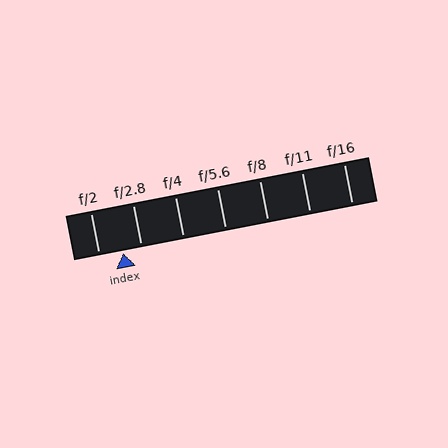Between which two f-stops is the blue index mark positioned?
The index mark is between f/2 and f/2.8.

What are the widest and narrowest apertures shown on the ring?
The widest aperture shown is f/2 and the narrowest is f/16.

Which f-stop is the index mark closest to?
The index mark is closest to f/2.8.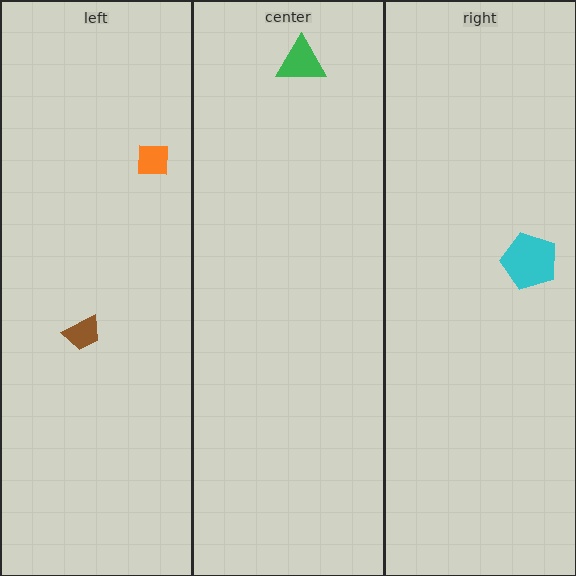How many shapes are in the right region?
1.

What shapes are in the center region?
The green triangle.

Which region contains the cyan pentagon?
The right region.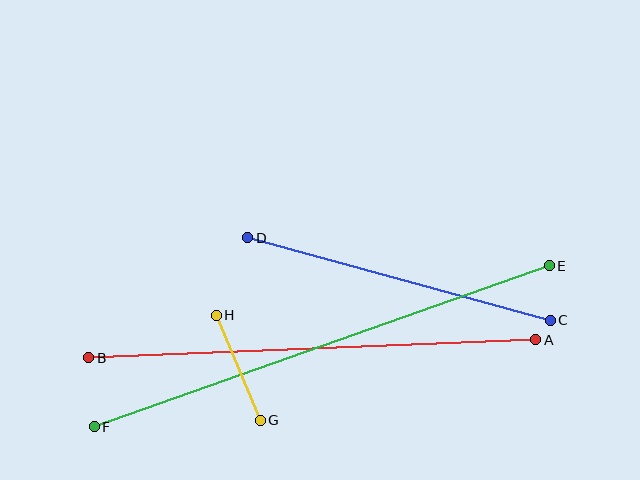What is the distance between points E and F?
The distance is approximately 483 pixels.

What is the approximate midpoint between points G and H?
The midpoint is at approximately (238, 368) pixels.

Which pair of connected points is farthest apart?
Points E and F are farthest apart.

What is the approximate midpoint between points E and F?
The midpoint is at approximately (322, 346) pixels.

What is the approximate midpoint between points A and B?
The midpoint is at approximately (312, 349) pixels.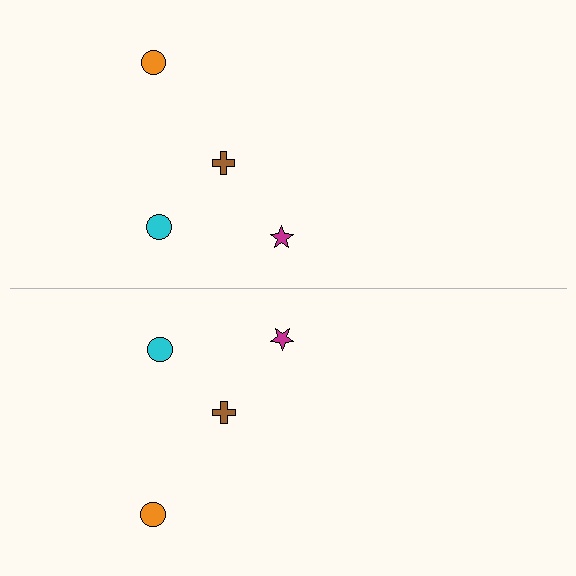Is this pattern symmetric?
Yes, this pattern has bilateral (reflection) symmetry.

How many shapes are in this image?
There are 8 shapes in this image.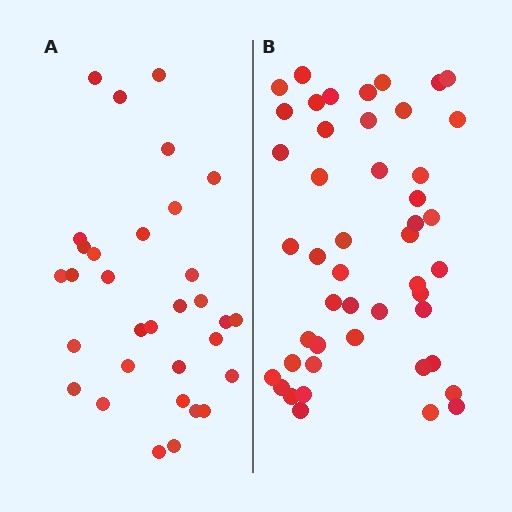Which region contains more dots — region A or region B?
Region B (the right region) has more dots.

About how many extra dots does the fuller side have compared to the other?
Region B has approximately 15 more dots than region A.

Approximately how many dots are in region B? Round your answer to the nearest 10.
About 50 dots. (The exact count is 47, which rounds to 50.)